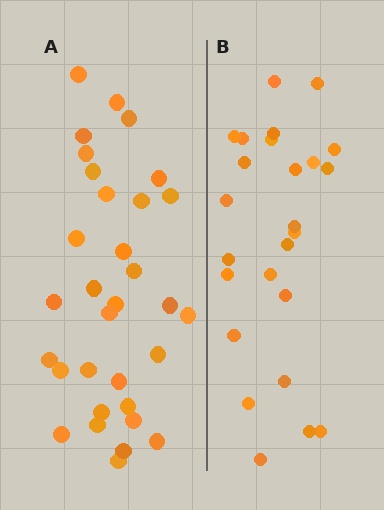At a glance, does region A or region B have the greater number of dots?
Region A (the left region) has more dots.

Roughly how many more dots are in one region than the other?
Region A has roughly 8 or so more dots than region B.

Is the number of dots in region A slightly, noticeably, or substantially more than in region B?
Region A has noticeably more, but not dramatically so. The ratio is roughly 1.3 to 1.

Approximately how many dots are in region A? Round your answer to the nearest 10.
About 30 dots. (The exact count is 32, which rounds to 30.)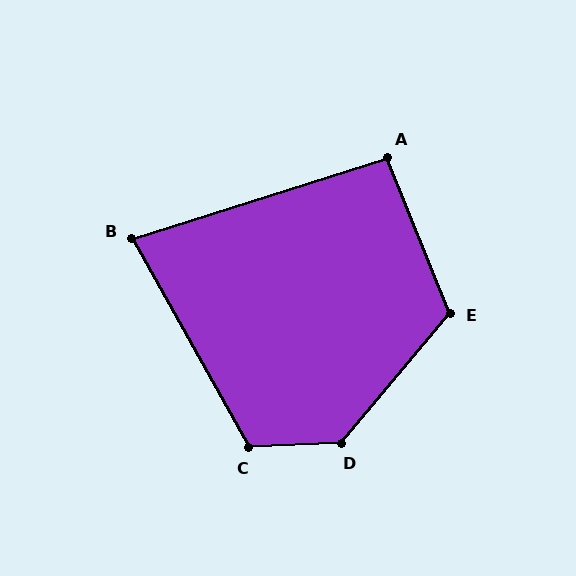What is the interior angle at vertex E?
Approximately 118 degrees (obtuse).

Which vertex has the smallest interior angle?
B, at approximately 78 degrees.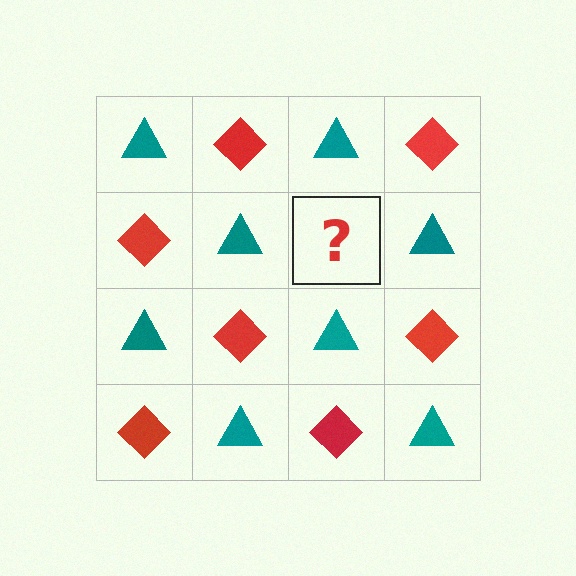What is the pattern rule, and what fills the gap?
The rule is that it alternates teal triangle and red diamond in a checkerboard pattern. The gap should be filled with a red diamond.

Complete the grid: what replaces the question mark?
The question mark should be replaced with a red diamond.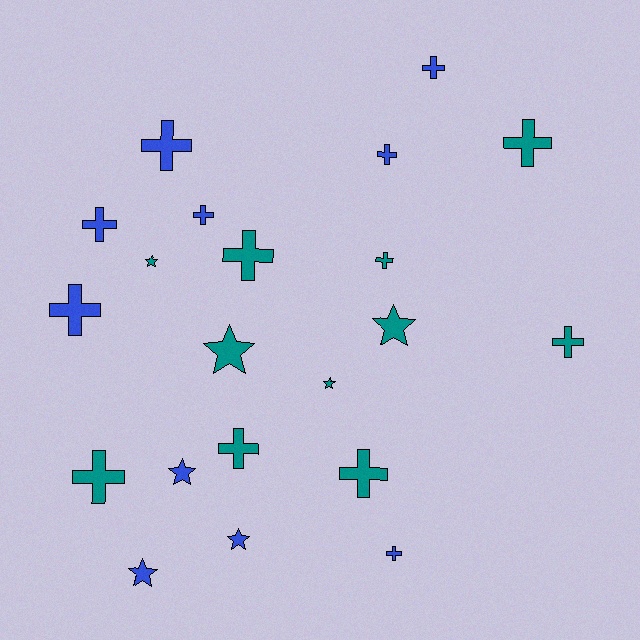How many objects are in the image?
There are 21 objects.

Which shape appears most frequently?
Cross, with 14 objects.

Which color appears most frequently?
Teal, with 11 objects.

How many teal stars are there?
There are 4 teal stars.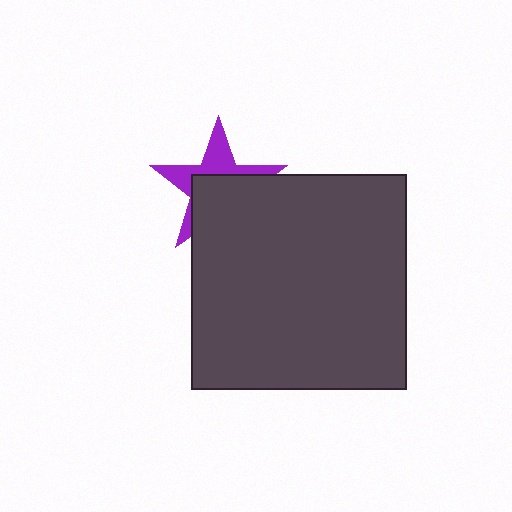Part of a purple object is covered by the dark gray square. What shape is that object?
It is a star.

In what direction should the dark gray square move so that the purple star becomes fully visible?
The dark gray square should move down. That is the shortest direction to clear the overlap and leave the purple star fully visible.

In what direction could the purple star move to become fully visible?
The purple star could move up. That would shift it out from behind the dark gray square entirely.